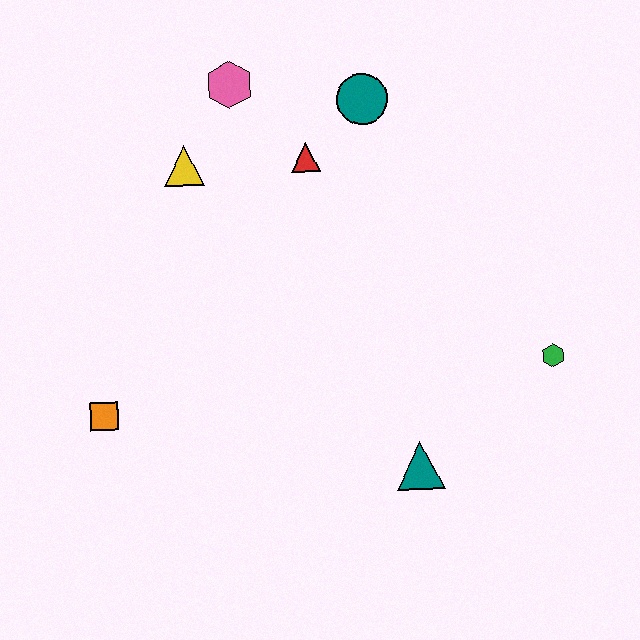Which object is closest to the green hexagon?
The teal triangle is closest to the green hexagon.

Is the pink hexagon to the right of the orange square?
Yes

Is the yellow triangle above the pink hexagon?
No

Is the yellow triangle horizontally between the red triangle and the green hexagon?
No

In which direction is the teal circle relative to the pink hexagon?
The teal circle is to the right of the pink hexagon.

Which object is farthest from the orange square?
The green hexagon is farthest from the orange square.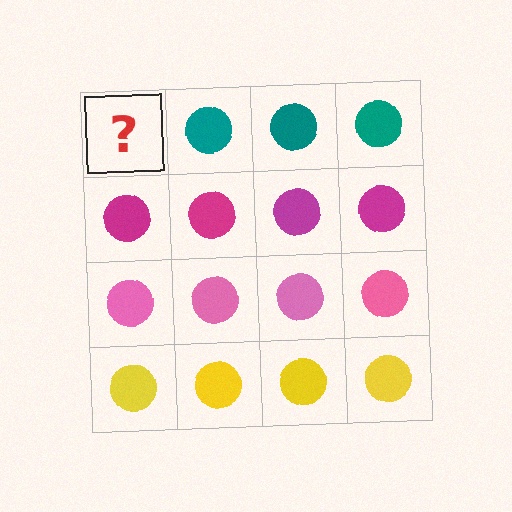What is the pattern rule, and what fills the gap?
The rule is that each row has a consistent color. The gap should be filled with a teal circle.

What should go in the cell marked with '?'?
The missing cell should contain a teal circle.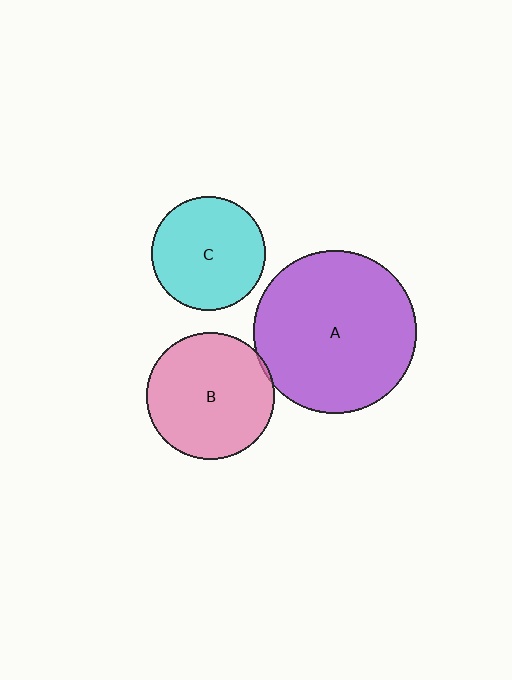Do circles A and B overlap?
Yes.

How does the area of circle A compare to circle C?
Approximately 2.0 times.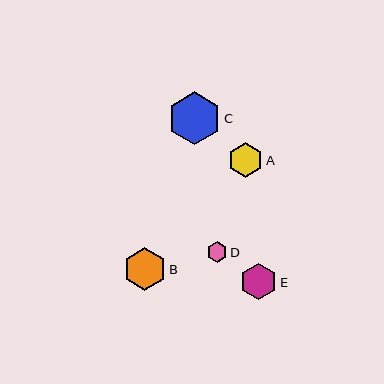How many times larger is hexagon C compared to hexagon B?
Hexagon C is approximately 1.2 times the size of hexagon B.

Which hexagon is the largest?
Hexagon C is the largest with a size of approximately 53 pixels.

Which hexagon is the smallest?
Hexagon D is the smallest with a size of approximately 20 pixels.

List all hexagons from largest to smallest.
From largest to smallest: C, B, E, A, D.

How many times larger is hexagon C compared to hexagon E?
Hexagon C is approximately 1.5 times the size of hexagon E.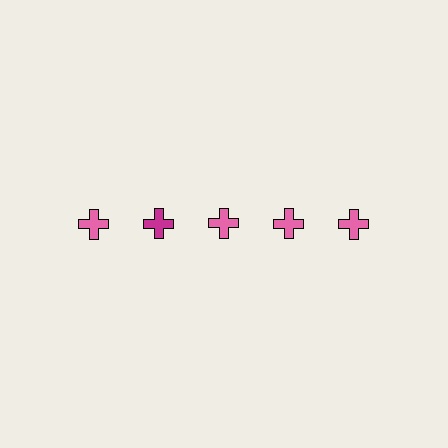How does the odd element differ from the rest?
It has a different color: magenta instead of pink.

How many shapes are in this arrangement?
There are 5 shapes arranged in a grid pattern.